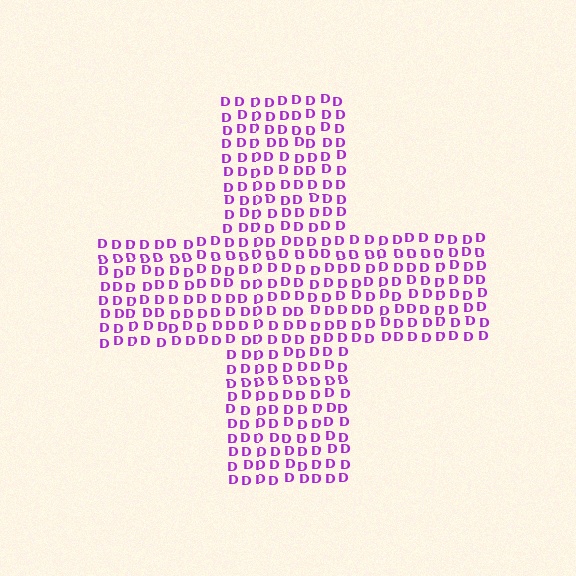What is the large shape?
The large shape is a cross.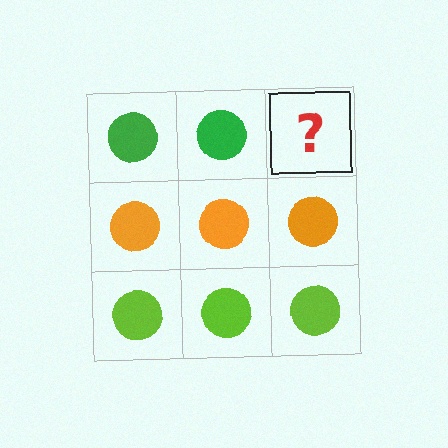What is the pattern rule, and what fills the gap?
The rule is that each row has a consistent color. The gap should be filled with a green circle.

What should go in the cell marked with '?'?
The missing cell should contain a green circle.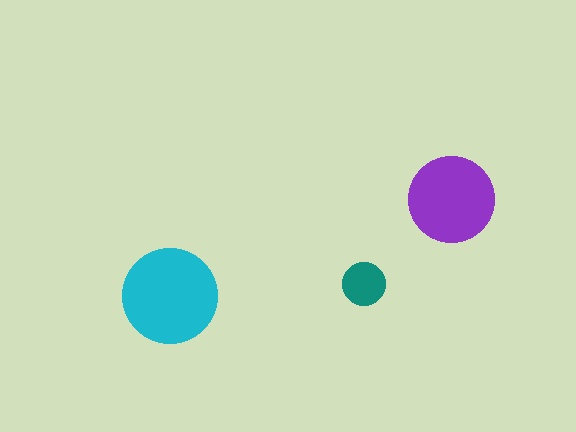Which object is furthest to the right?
The purple circle is rightmost.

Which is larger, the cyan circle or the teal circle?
The cyan one.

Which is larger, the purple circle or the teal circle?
The purple one.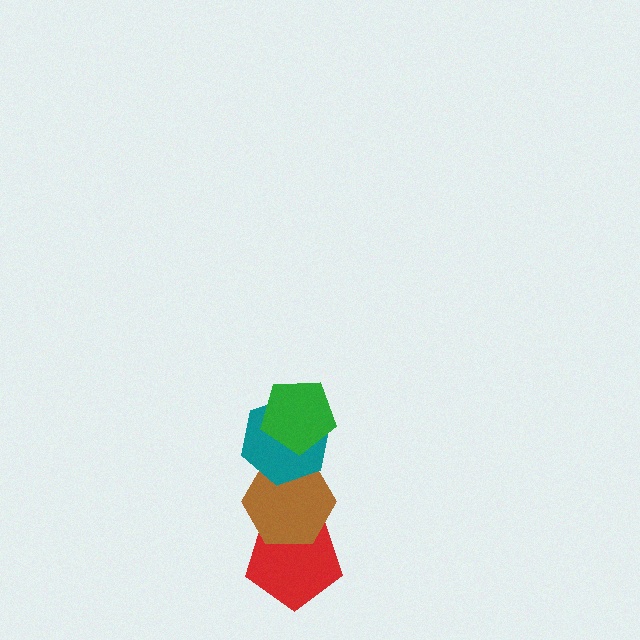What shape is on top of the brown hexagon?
The teal hexagon is on top of the brown hexagon.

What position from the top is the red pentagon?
The red pentagon is 4th from the top.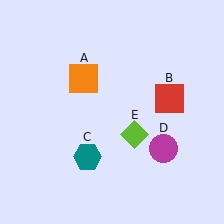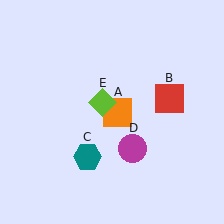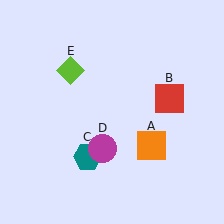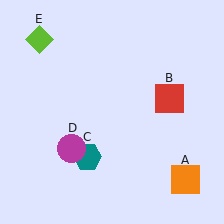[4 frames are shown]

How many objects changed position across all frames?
3 objects changed position: orange square (object A), magenta circle (object D), lime diamond (object E).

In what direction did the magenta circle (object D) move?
The magenta circle (object D) moved left.